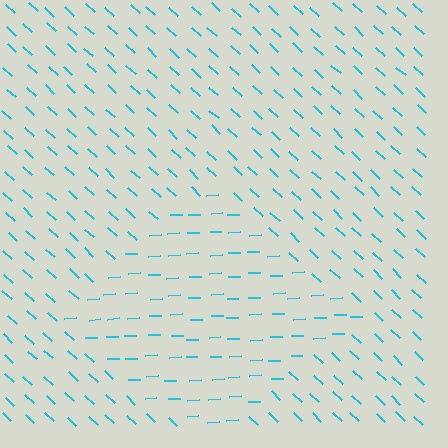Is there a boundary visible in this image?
Yes, there is a texture boundary formed by a change in line orientation.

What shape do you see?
I see a diamond.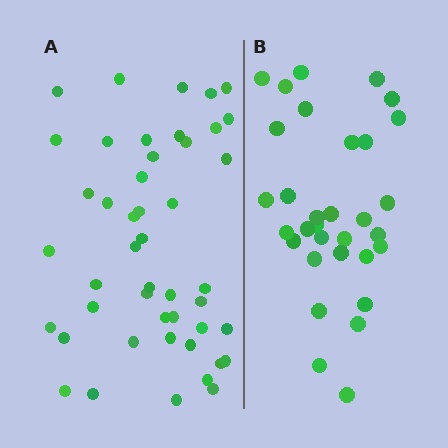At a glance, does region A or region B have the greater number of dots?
Region A (the left region) has more dots.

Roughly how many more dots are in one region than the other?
Region A has approximately 15 more dots than region B.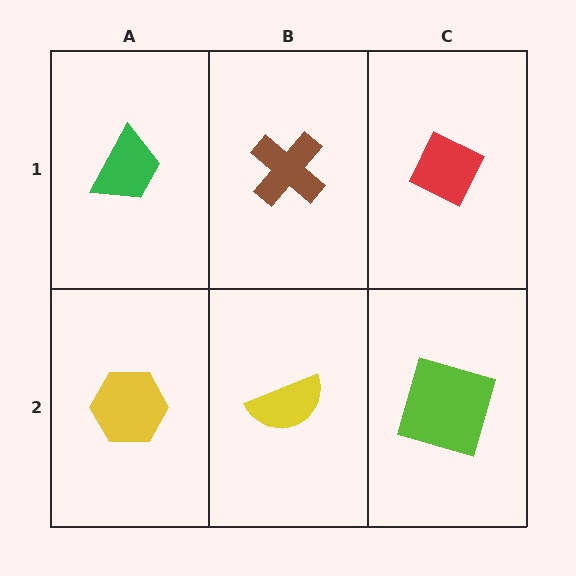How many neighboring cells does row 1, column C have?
2.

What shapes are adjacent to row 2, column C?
A red diamond (row 1, column C), a yellow semicircle (row 2, column B).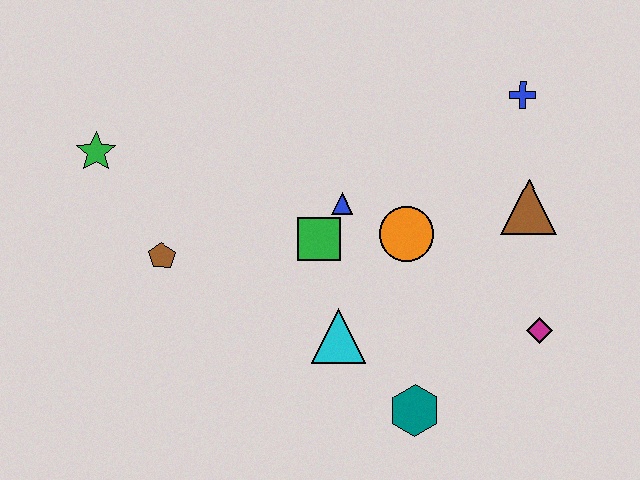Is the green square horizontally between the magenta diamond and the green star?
Yes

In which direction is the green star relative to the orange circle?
The green star is to the left of the orange circle.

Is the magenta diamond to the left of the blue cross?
No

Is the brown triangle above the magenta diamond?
Yes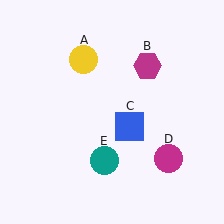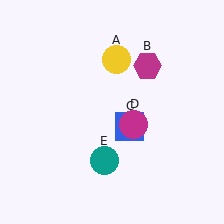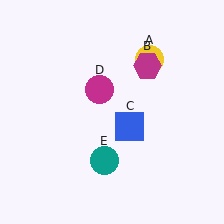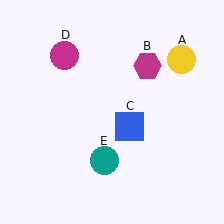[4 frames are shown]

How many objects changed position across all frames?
2 objects changed position: yellow circle (object A), magenta circle (object D).